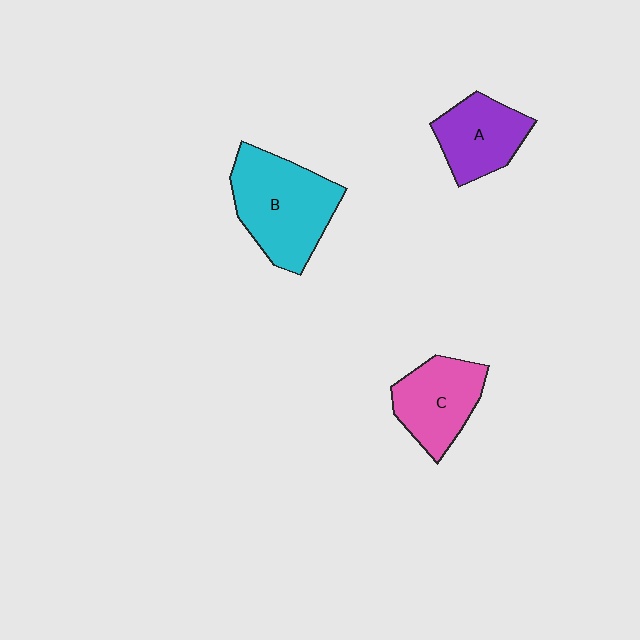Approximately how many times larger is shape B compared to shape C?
Approximately 1.4 times.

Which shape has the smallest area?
Shape A (purple).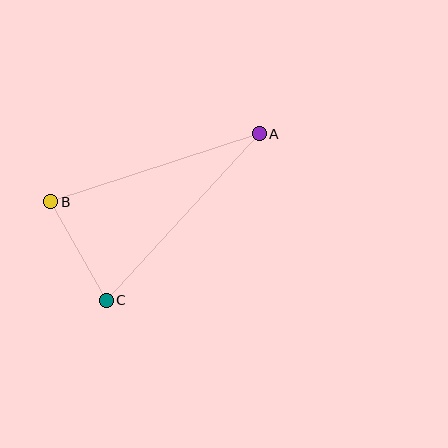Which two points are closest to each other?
Points B and C are closest to each other.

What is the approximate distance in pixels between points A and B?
The distance between A and B is approximately 220 pixels.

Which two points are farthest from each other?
Points A and C are farthest from each other.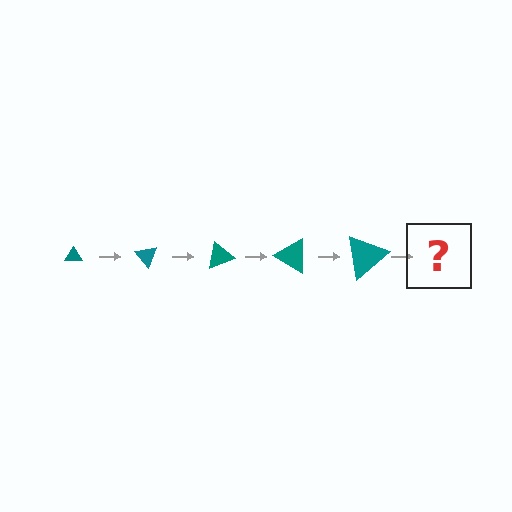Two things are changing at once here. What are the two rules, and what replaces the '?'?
The two rules are that the triangle grows larger each step and it rotates 50 degrees each step. The '?' should be a triangle, larger than the previous one and rotated 250 degrees from the start.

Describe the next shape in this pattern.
It should be a triangle, larger than the previous one and rotated 250 degrees from the start.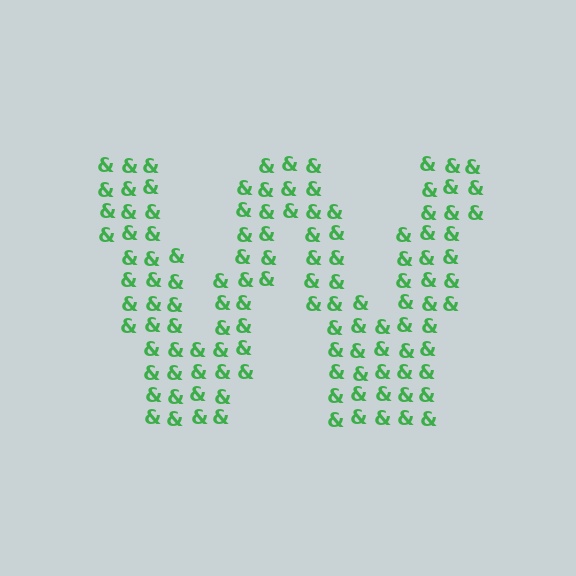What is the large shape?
The large shape is the letter W.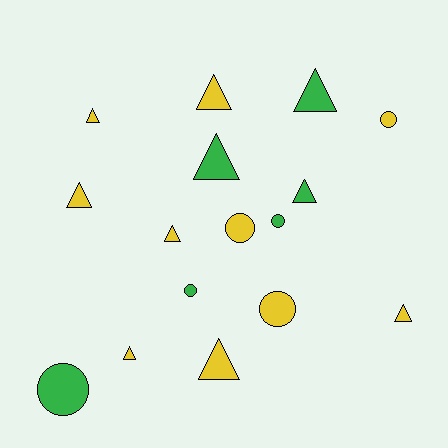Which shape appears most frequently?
Triangle, with 10 objects.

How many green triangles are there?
There are 3 green triangles.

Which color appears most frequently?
Yellow, with 10 objects.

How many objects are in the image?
There are 16 objects.